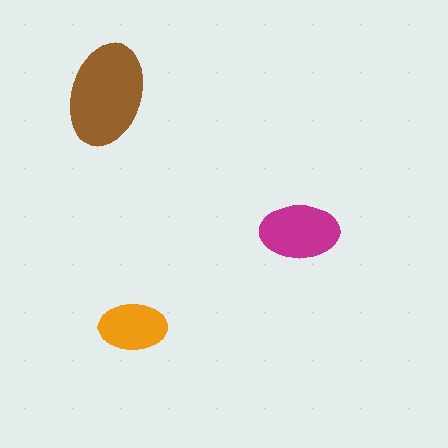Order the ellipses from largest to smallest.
the brown one, the magenta one, the orange one.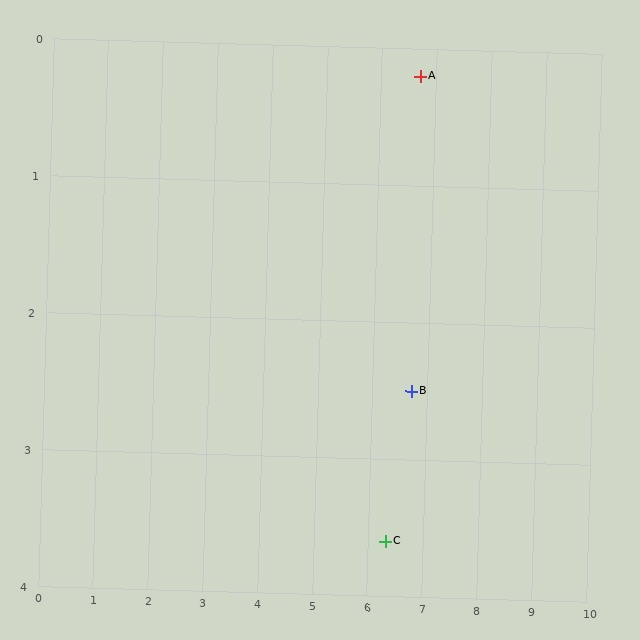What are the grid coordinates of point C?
Point C is at approximately (6.3, 3.6).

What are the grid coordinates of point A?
Point A is at approximately (6.7, 0.2).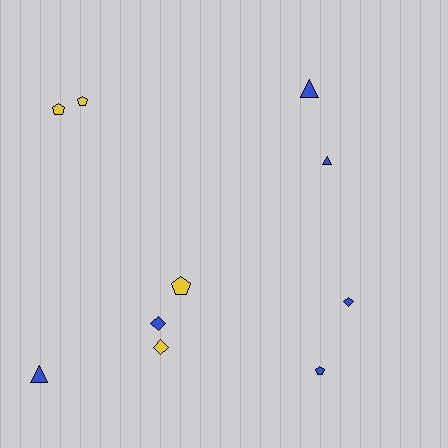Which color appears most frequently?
Blue, with 6 objects.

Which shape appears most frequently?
Pentagon, with 4 objects.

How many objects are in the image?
There are 10 objects.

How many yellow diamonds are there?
There is 1 yellow diamond.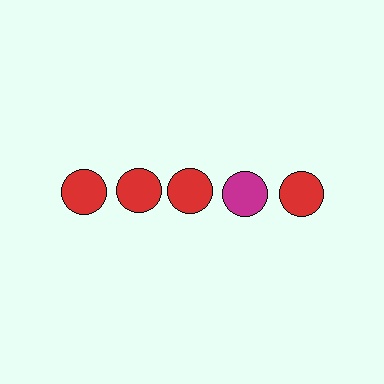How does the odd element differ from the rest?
It has a different color: magenta instead of red.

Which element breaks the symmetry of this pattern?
The magenta circle in the top row, second from right column breaks the symmetry. All other shapes are red circles.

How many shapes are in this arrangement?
There are 5 shapes arranged in a grid pattern.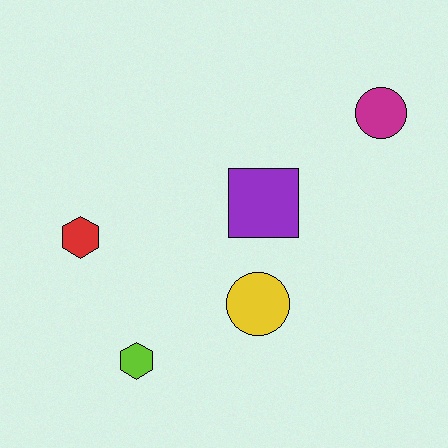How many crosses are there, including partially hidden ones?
There are no crosses.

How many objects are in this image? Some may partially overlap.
There are 5 objects.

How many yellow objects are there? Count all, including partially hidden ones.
There is 1 yellow object.